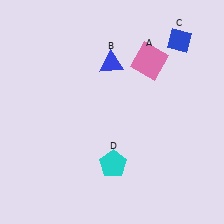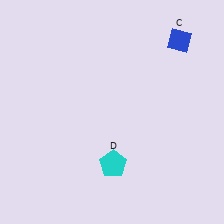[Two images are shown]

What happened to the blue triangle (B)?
The blue triangle (B) was removed in Image 2. It was in the top-left area of Image 1.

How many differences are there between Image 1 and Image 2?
There are 2 differences between the two images.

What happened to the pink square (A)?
The pink square (A) was removed in Image 2. It was in the top-right area of Image 1.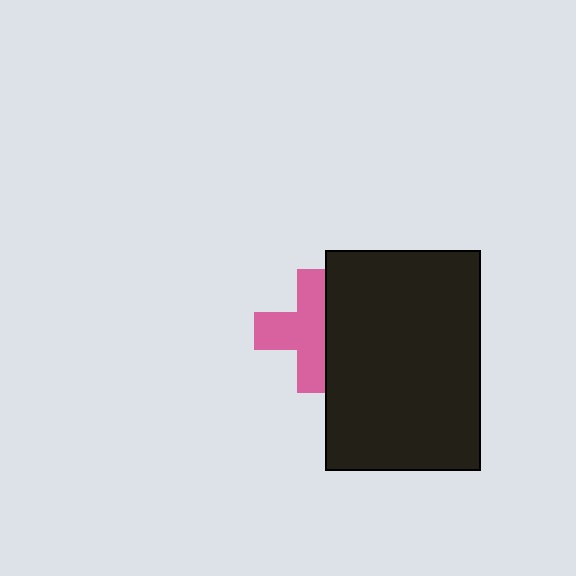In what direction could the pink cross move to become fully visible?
The pink cross could move left. That would shift it out from behind the black rectangle entirely.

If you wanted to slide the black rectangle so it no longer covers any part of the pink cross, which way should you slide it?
Slide it right — that is the most direct way to separate the two shapes.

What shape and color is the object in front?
The object in front is a black rectangle.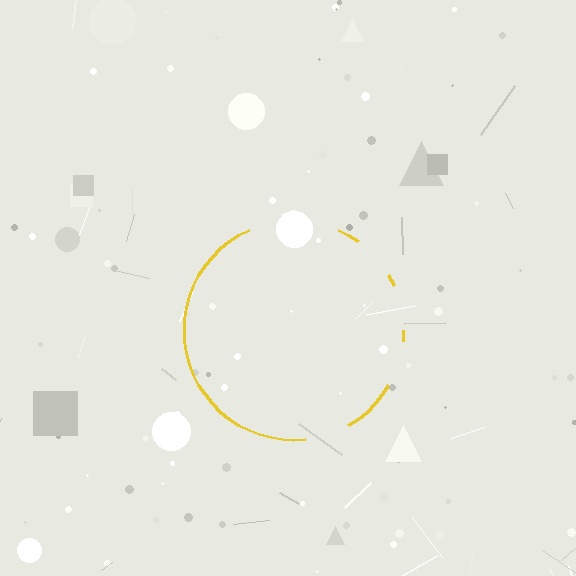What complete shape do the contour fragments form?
The contour fragments form a circle.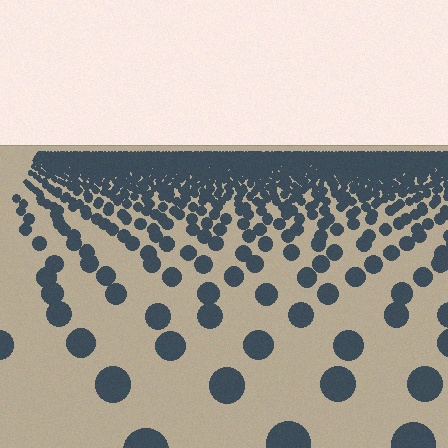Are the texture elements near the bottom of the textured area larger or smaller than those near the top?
Larger. Near the bottom, elements are closer to the viewer and appear at a bigger on-screen size.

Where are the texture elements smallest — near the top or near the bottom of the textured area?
Near the top.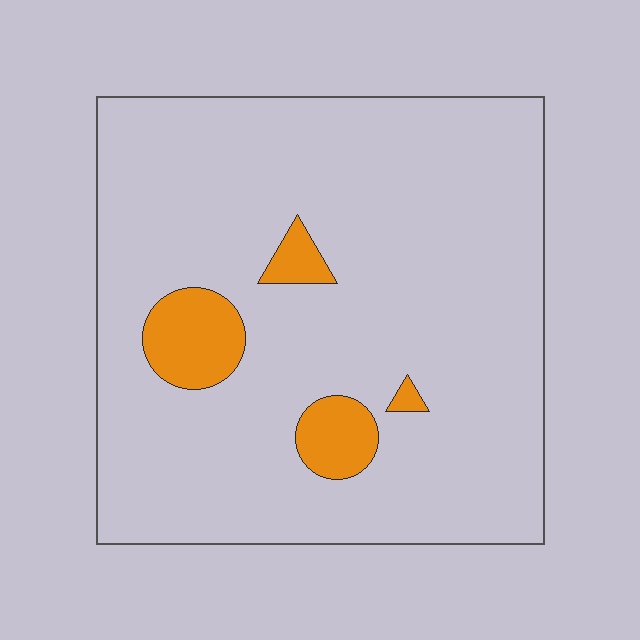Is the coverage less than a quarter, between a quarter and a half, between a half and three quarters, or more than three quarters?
Less than a quarter.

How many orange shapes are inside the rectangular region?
4.